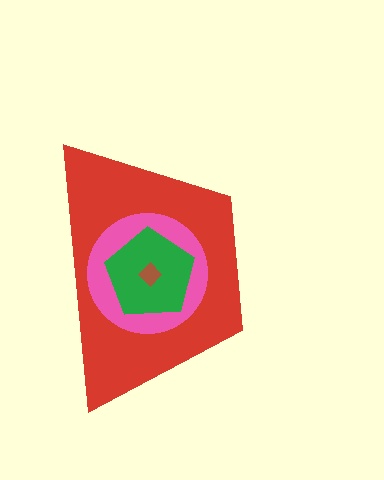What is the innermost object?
The brown diamond.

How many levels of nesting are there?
4.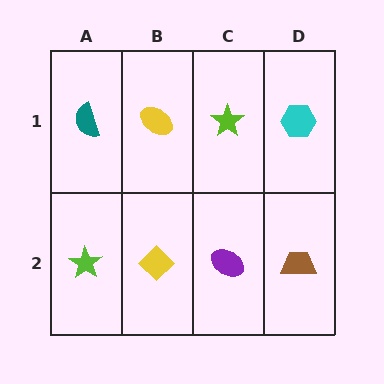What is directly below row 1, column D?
A brown trapezoid.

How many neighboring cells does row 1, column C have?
3.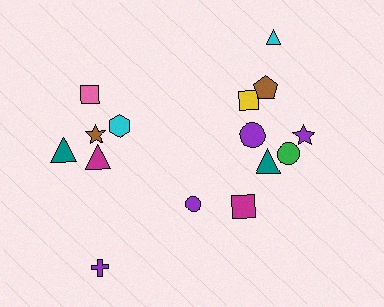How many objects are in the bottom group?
There are 3 objects.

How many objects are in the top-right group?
There are 7 objects.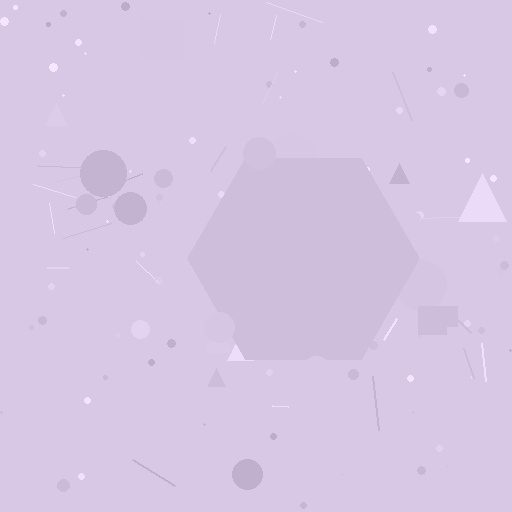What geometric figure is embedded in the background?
A hexagon is embedded in the background.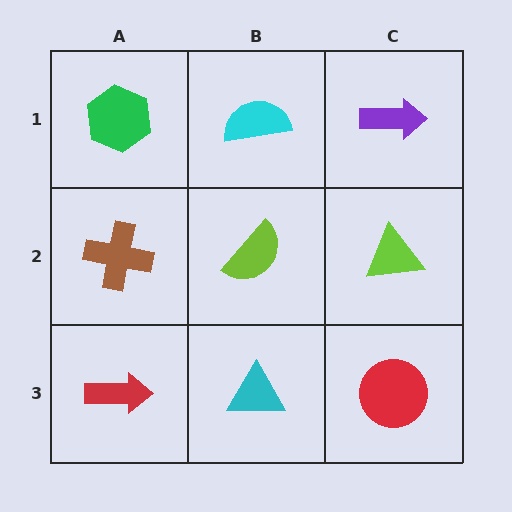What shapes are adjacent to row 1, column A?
A brown cross (row 2, column A), a cyan semicircle (row 1, column B).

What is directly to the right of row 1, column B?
A purple arrow.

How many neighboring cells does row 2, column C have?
3.